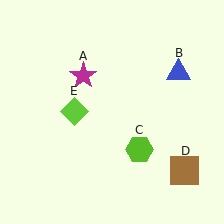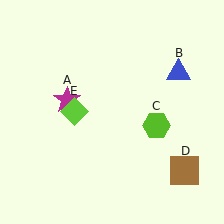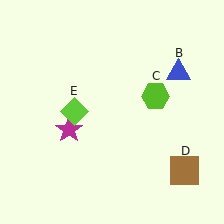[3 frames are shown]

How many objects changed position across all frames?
2 objects changed position: magenta star (object A), lime hexagon (object C).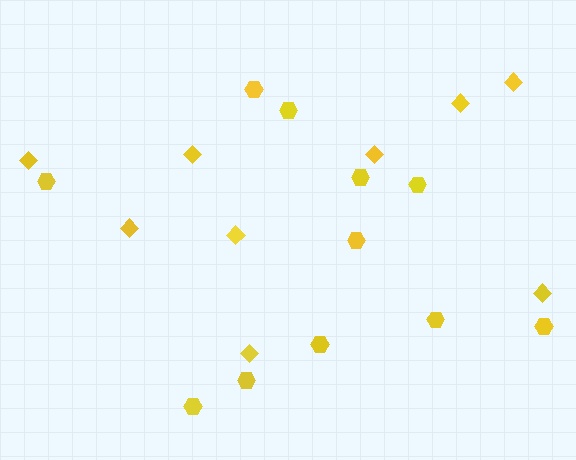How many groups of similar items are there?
There are 2 groups: one group of diamonds (9) and one group of hexagons (11).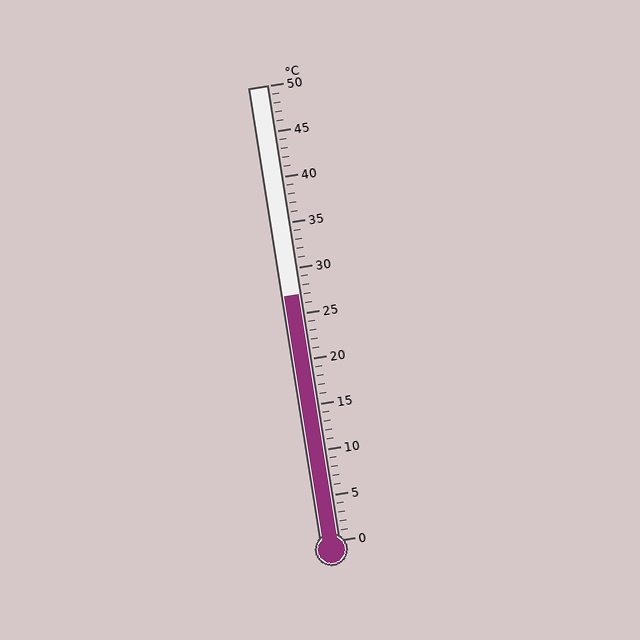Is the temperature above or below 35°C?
The temperature is below 35°C.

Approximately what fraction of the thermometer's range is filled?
The thermometer is filled to approximately 55% of its range.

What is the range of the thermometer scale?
The thermometer scale ranges from 0°C to 50°C.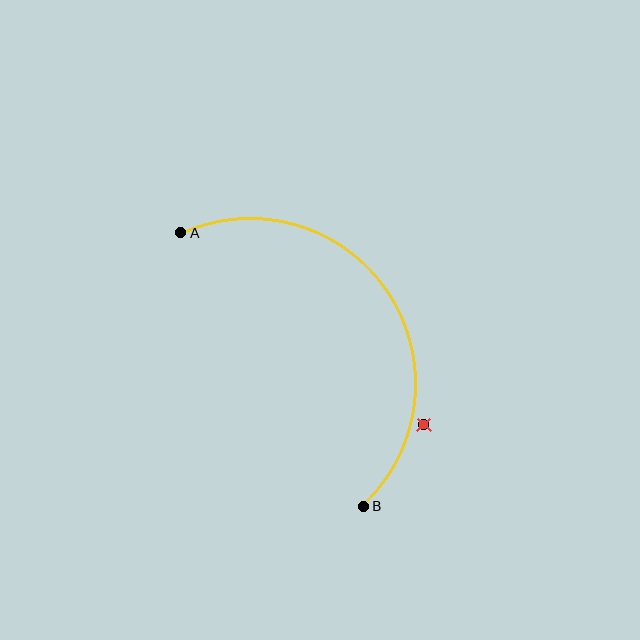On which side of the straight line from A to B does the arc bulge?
The arc bulges above and to the right of the straight line connecting A and B.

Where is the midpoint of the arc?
The arc midpoint is the point on the curve farthest from the straight line joining A and B. It sits above and to the right of that line.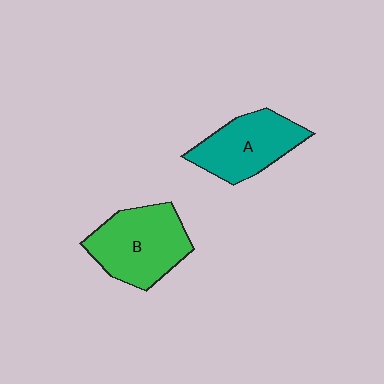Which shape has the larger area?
Shape B (green).